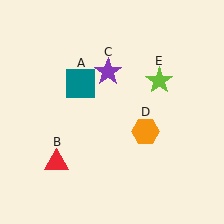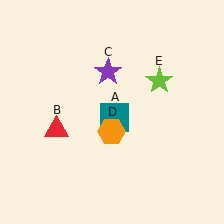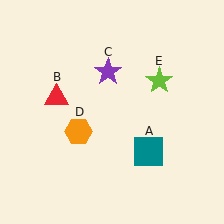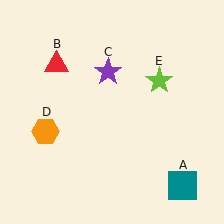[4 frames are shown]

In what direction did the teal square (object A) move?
The teal square (object A) moved down and to the right.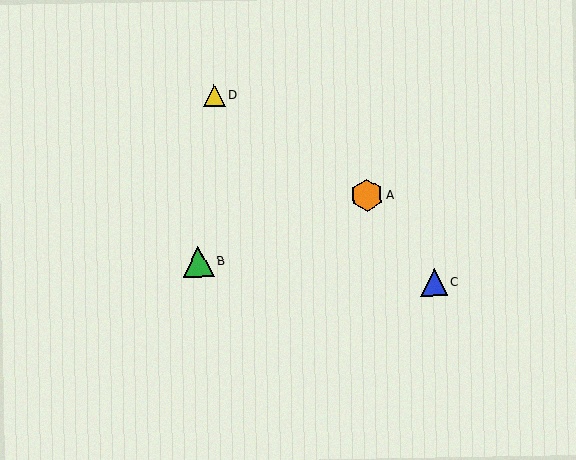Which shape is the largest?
The orange hexagon (labeled A) is the largest.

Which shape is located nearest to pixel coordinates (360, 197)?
The orange hexagon (labeled A) at (367, 195) is nearest to that location.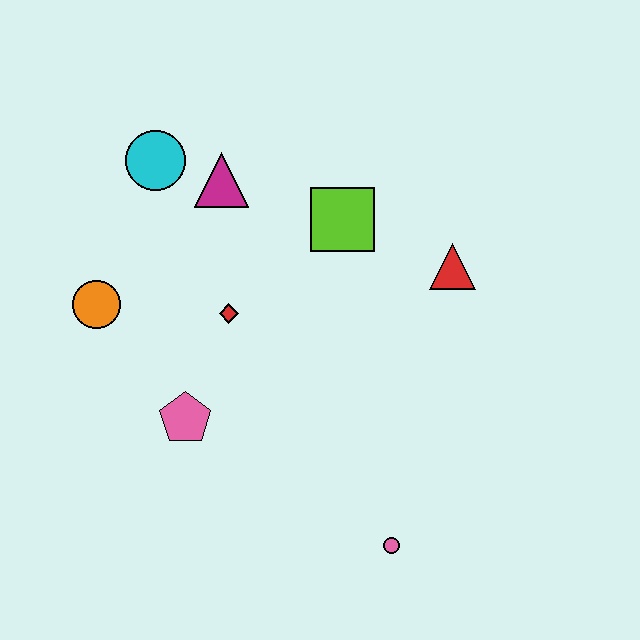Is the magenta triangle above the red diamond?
Yes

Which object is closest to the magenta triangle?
The cyan circle is closest to the magenta triangle.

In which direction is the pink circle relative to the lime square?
The pink circle is below the lime square.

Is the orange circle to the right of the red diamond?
No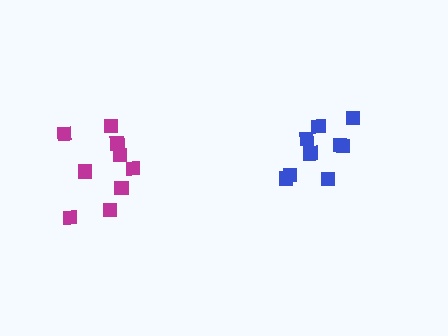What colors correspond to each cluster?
The clusters are colored: magenta, blue.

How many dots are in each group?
Group 1: 9 dots, Group 2: 9 dots (18 total).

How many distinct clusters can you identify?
There are 2 distinct clusters.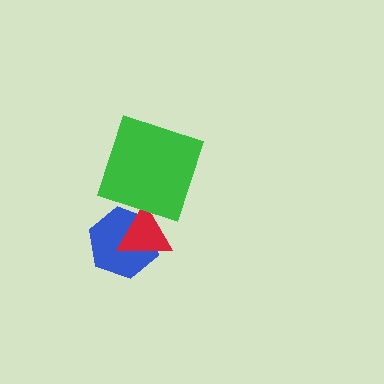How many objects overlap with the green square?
1 object overlaps with the green square.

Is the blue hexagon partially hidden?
Yes, it is partially covered by another shape.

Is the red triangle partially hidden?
Yes, it is partially covered by another shape.